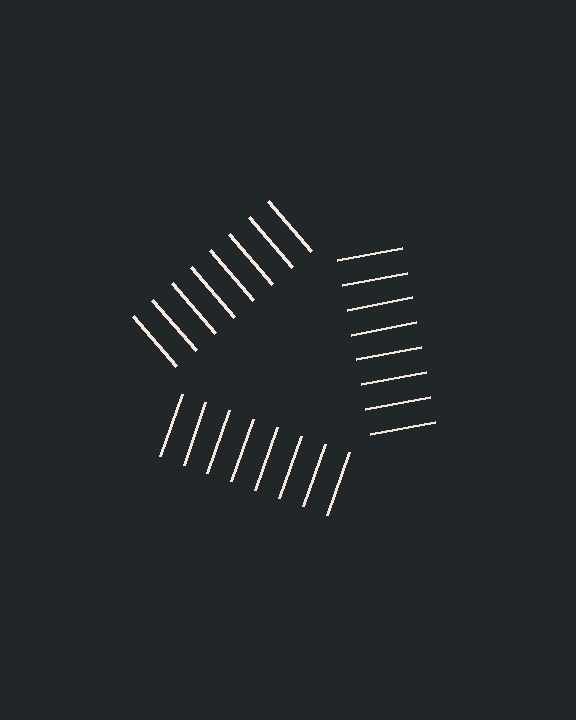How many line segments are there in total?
24 — 8 along each of the 3 edges.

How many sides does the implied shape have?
3 sides — the line-ends trace a triangle.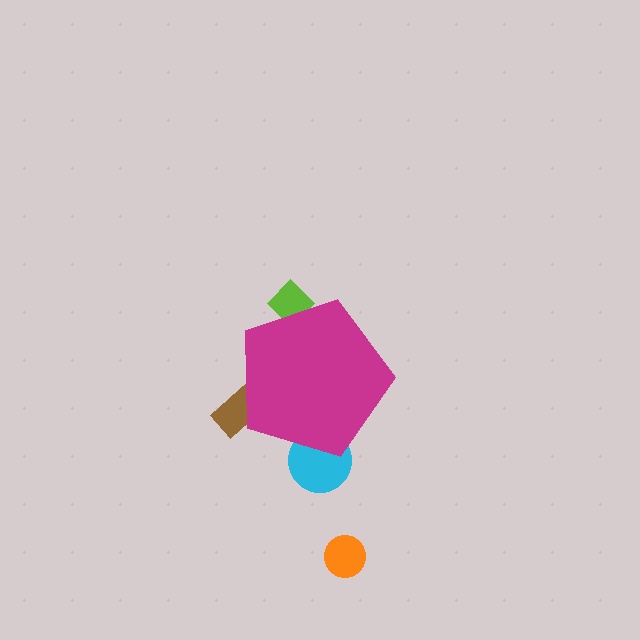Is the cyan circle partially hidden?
Yes, the cyan circle is partially hidden behind the magenta pentagon.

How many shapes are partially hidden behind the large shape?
3 shapes are partially hidden.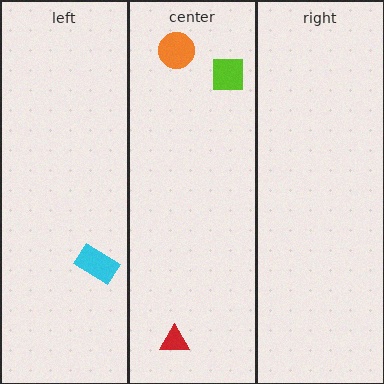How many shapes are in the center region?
3.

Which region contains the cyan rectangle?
The left region.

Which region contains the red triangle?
The center region.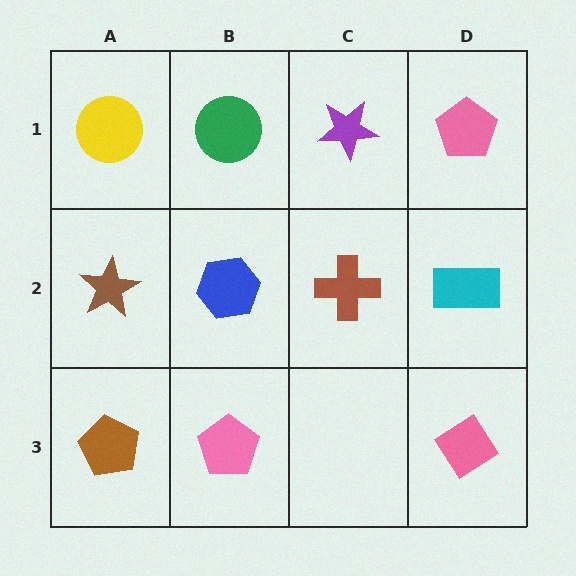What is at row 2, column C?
A brown cross.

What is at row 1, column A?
A yellow circle.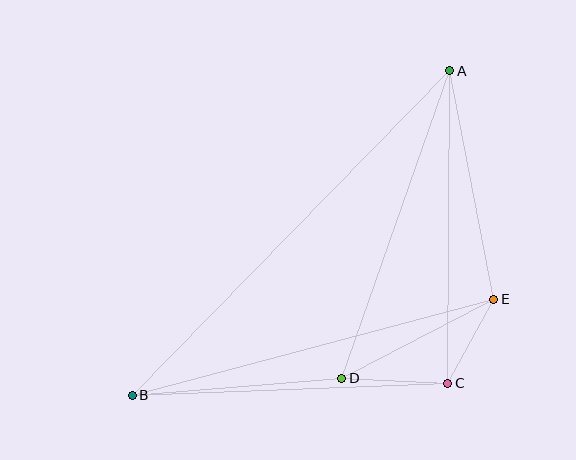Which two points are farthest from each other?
Points A and B are farthest from each other.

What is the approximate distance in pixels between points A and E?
The distance between A and E is approximately 233 pixels.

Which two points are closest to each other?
Points C and E are closest to each other.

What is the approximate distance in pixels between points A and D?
The distance between A and D is approximately 326 pixels.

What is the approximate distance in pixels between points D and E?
The distance between D and E is approximately 171 pixels.